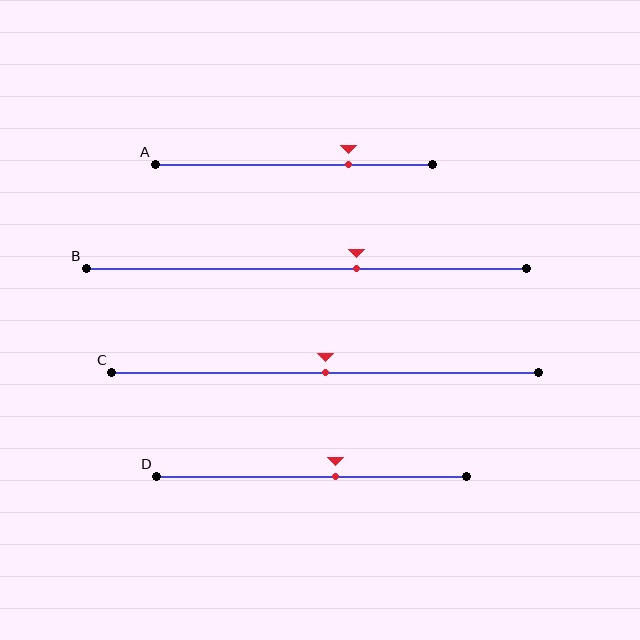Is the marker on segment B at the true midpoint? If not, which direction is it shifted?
No, the marker on segment B is shifted to the right by about 11% of the segment length.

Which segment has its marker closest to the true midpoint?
Segment C has its marker closest to the true midpoint.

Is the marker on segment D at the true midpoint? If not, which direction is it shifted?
No, the marker on segment D is shifted to the right by about 8% of the segment length.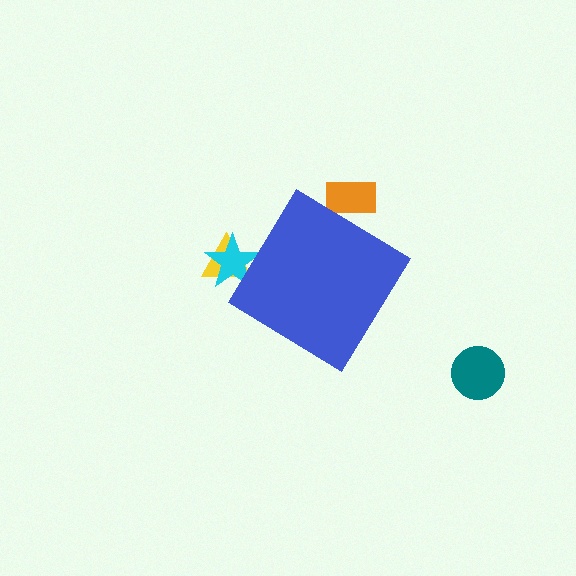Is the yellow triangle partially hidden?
Yes, the yellow triangle is partially hidden behind the blue diamond.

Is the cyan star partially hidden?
Yes, the cyan star is partially hidden behind the blue diamond.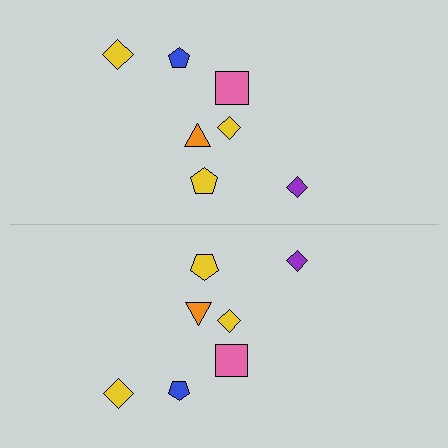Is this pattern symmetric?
Yes, this pattern has bilateral (reflection) symmetry.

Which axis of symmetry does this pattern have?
The pattern has a horizontal axis of symmetry running through the center of the image.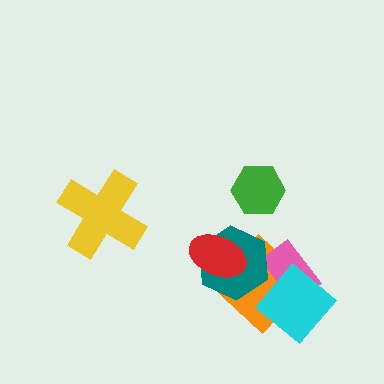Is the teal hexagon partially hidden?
Yes, it is partially covered by another shape.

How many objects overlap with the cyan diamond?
2 objects overlap with the cyan diamond.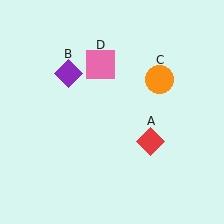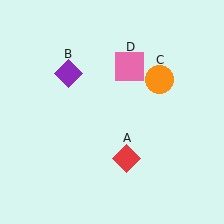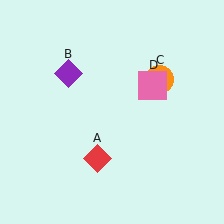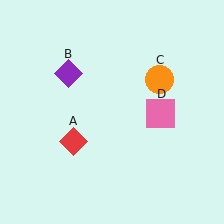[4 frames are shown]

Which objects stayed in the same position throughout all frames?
Purple diamond (object B) and orange circle (object C) remained stationary.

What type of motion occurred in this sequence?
The red diamond (object A), pink square (object D) rotated clockwise around the center of the scene.